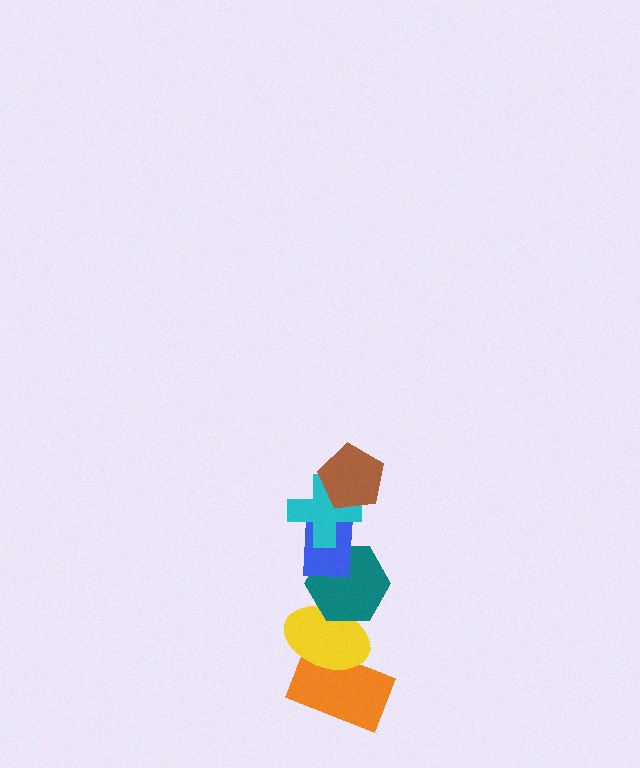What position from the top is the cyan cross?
The cyan cross is 2nd from the top.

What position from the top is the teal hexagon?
The teal hexagon is 4th from the top.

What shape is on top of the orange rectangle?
The yellow ellipse is on top of the orange rectangle.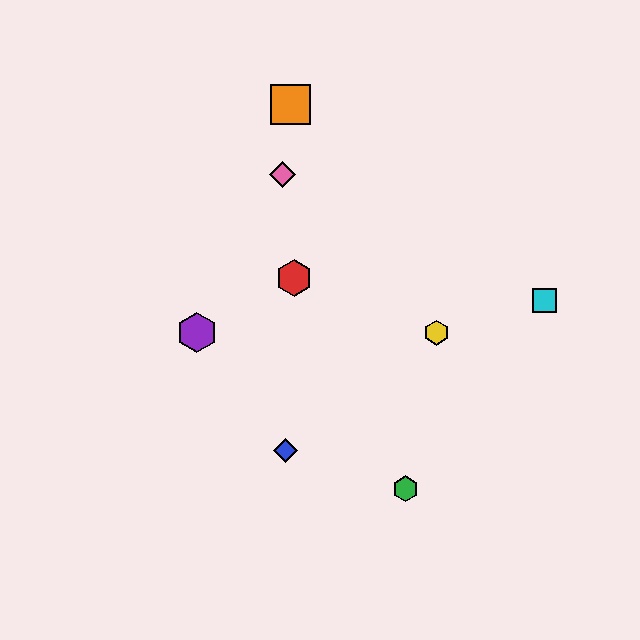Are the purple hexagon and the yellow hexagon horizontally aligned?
Yes, both are at y≈333.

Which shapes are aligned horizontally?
The yellow hexagon, the purple hexagon are aligned horizontally.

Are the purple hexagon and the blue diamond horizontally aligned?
No, the purple hexagon is at y≈333 and the blue diamond is at y≈450.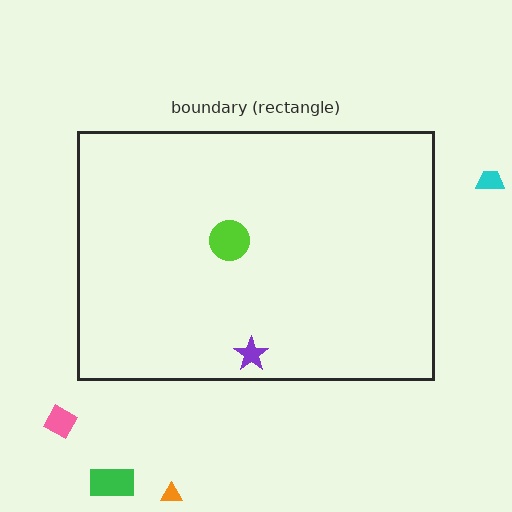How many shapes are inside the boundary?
2 inside, 4 outside.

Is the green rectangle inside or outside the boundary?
Outside.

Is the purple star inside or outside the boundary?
Inside.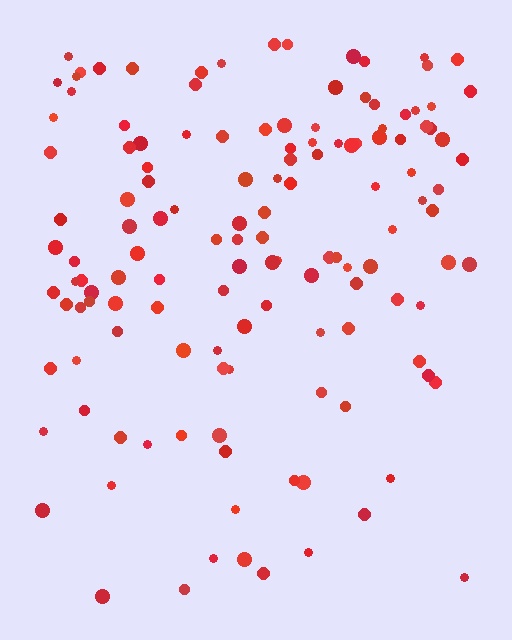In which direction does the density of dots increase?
From bottom to top, with the top side densest.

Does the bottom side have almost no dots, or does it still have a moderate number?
Still a moderate number, just noticeably fewer than the top.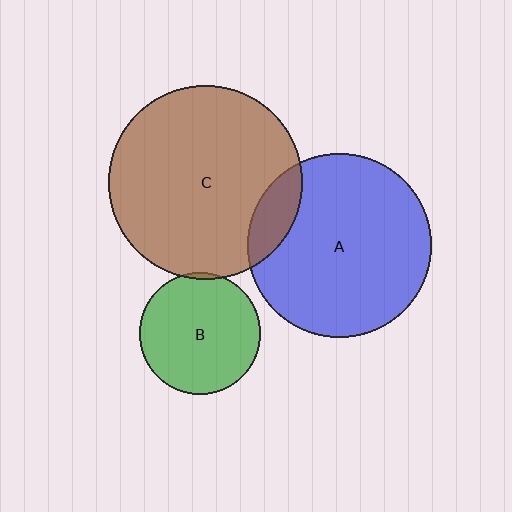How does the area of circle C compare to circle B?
Approximately 2.6 times.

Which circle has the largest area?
Circle C (brown).